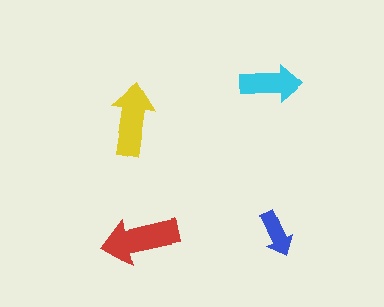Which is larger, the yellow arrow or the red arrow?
The red one.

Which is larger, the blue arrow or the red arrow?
The red one.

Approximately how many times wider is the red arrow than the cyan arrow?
About 1.5 times wider.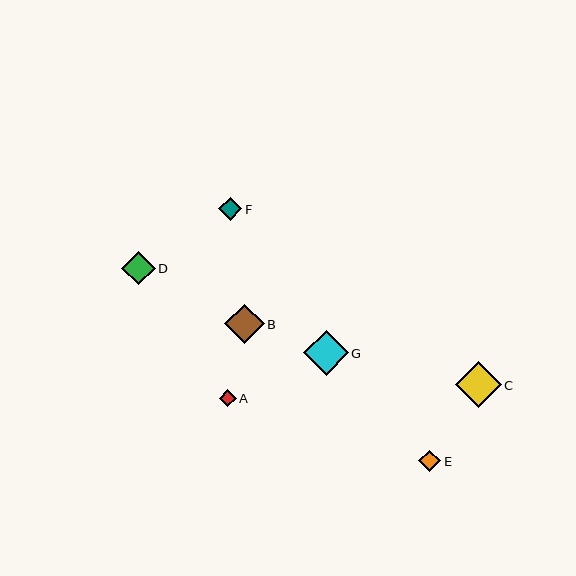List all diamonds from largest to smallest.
From largest to smallest: C, G, B, D, F, E, A.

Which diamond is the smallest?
Diamond A is the smallest with a size of approximately 17 pixels.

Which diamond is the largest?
Diamond C is the largest with a size of approximately 46 pixels.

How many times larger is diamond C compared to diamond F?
Diamond C is approximately 2.0 times the size of diamond F.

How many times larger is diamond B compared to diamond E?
Diamond B is approximately 1.8 times the size of diamond E.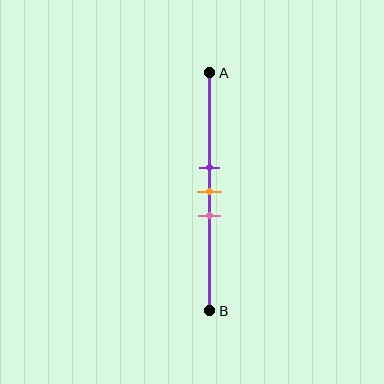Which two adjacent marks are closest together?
The purple and orange marks are the closest adjacent pair.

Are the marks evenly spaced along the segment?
Yes, the marks are approximately evenly spaced.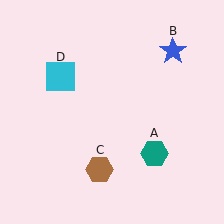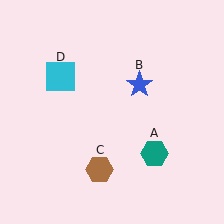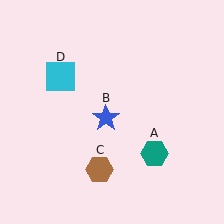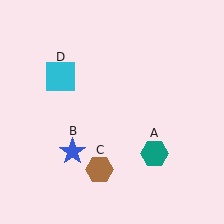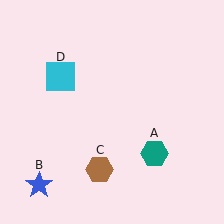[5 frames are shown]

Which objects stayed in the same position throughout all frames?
Teal hexagon (object A) and brown hexagon (object C) and cyan square (object D) remained stationary.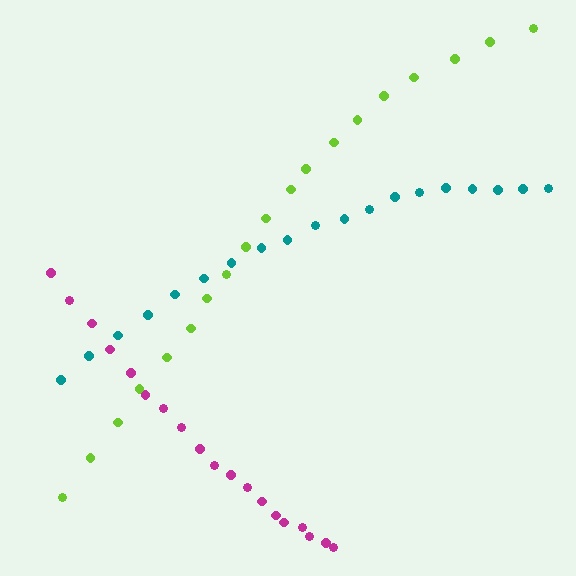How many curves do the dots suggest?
There are 3 distinct paths.